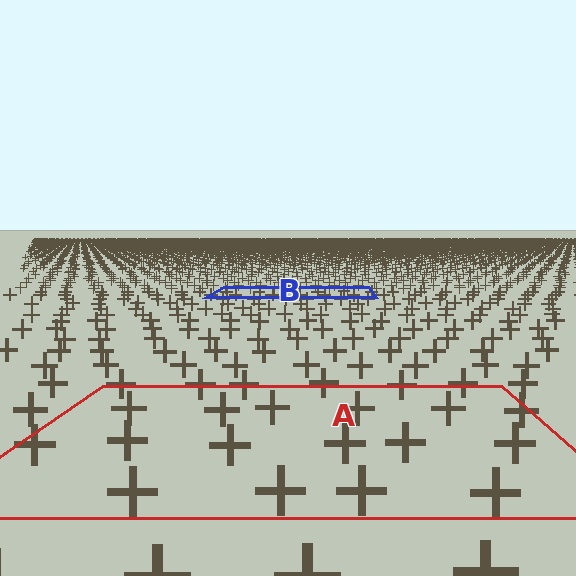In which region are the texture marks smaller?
The texture marks are smaller in region B, because it is farther away.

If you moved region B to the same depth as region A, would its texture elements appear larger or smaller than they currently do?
They would appear larger. At a closer depth, the same texture elements are projected at a bigger on-screen size.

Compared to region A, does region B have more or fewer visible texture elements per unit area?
Region B has more texture elements per unit area — they are packed more densely because it is farther away.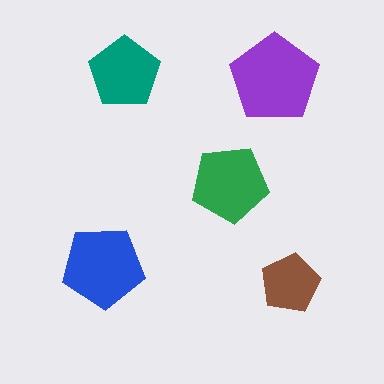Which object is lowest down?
The brown pentagon is bottommost.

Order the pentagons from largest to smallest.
the purple one, the blue one, the green one, the teal one, the brown one.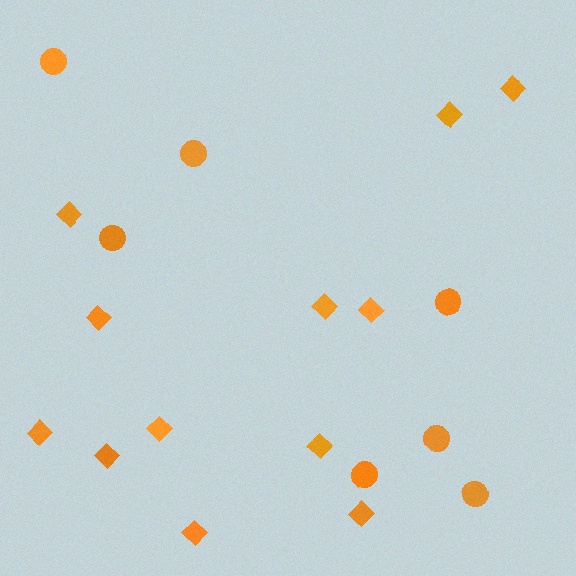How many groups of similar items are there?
There are 2 groups: one group of circles (7) and one group of diamonds (12).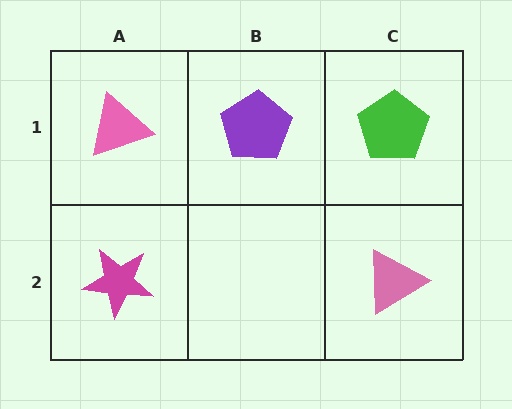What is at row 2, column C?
A pink triangle.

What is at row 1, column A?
A pink triangle.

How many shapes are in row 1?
3 shapes.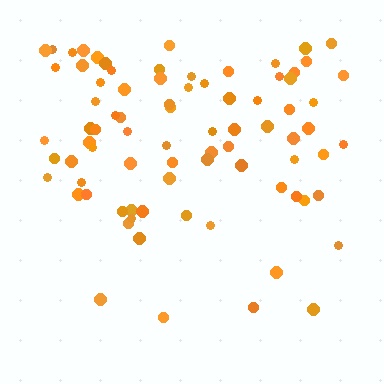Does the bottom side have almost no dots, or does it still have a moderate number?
Still a moderate number, just noticeably fewer than the top.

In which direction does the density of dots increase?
From bottom to top, with the top side densest.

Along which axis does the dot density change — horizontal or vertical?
Vertical.